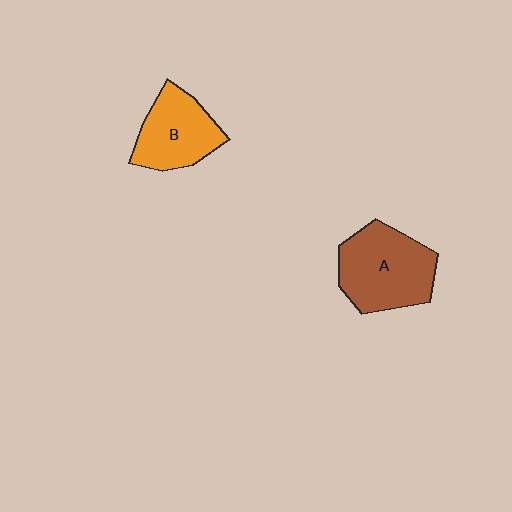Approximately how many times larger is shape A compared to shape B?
Approximately 1.3 times.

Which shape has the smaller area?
Shape B (orange).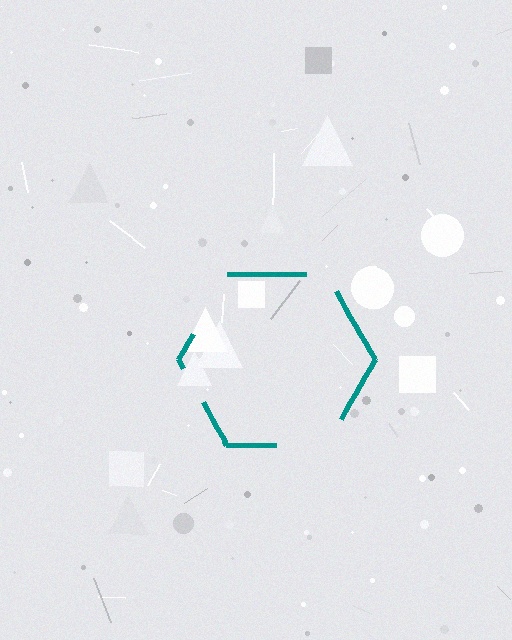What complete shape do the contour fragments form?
The contour fragments form a hexagon.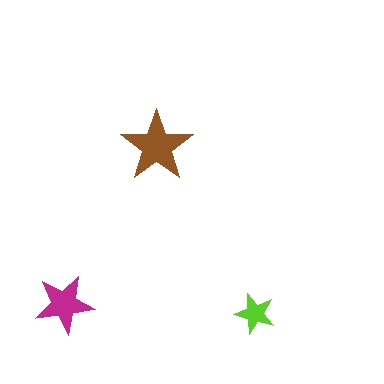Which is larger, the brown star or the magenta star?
The brown one.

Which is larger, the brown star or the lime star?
The brown one.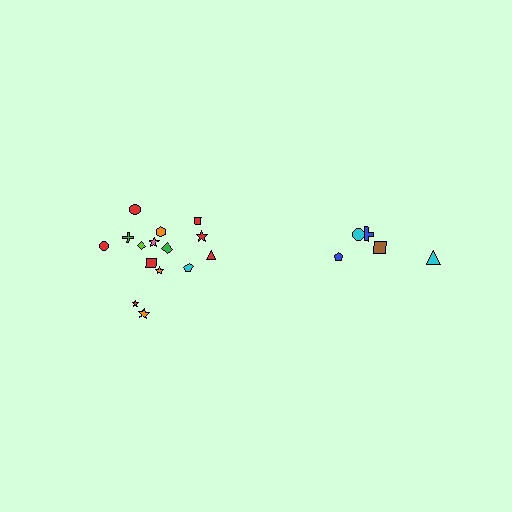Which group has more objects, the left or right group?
The left group.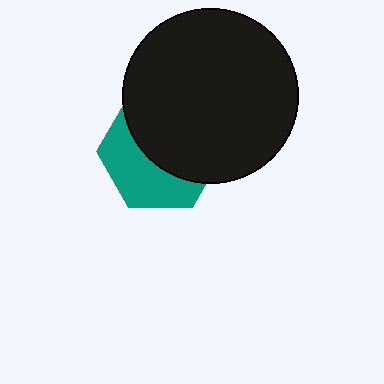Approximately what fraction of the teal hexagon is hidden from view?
Roughly 57% of the teal hexagon is hidden behind the black circle.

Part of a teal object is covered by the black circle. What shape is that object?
It is a hexagon.